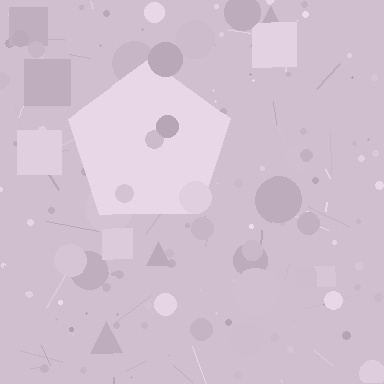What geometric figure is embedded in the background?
A pentagon is embedded in the background.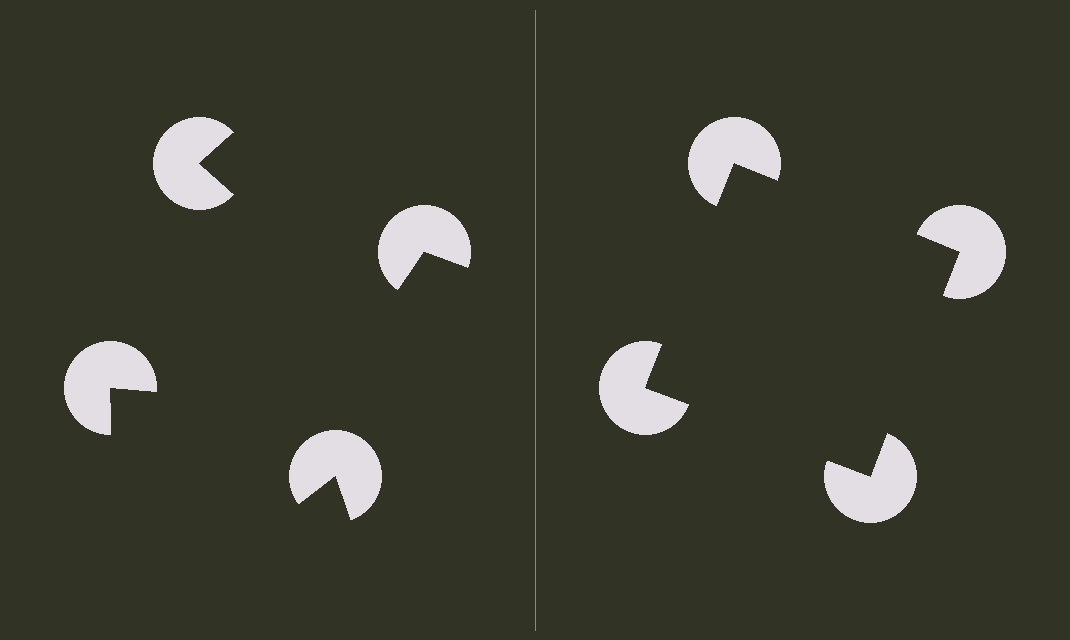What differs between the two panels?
The pac-man discs are positioned identically on both sides; only the wedge orientations differ. On the right they align to a square; on the left they are misaligned.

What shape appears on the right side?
An illusory square.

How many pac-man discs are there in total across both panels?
8 — 4 on each side.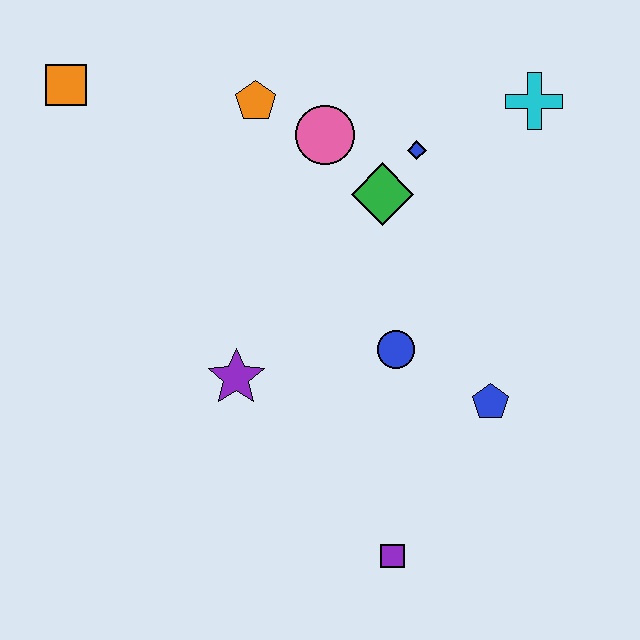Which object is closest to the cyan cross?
The blue diamond is closest to the cyan cross.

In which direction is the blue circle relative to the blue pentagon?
The blue circle is to the left of the blue pentagon.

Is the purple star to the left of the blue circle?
Yes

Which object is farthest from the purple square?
The orange square is farthest from the purple square.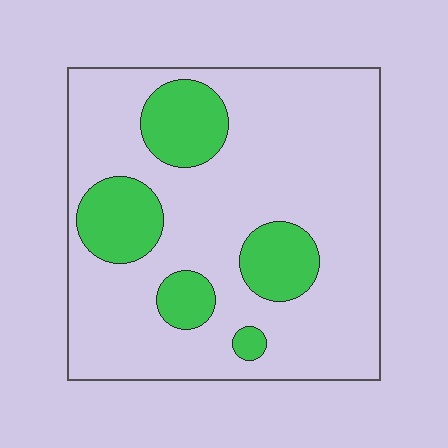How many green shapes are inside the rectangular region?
5.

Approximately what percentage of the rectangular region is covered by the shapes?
Approximately 20%.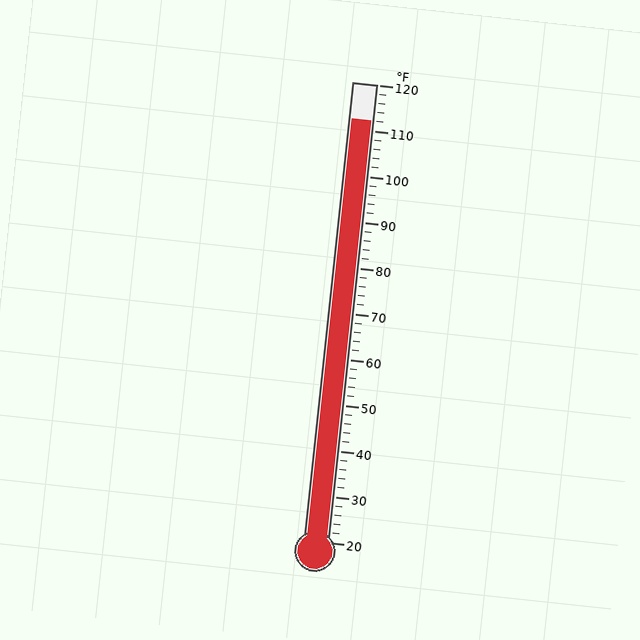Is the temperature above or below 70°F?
The temperature is above 70°F.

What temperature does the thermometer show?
The thermometer shows approximately 112°F.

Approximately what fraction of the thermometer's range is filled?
The thermometer is filled to approximately 90% of its range.